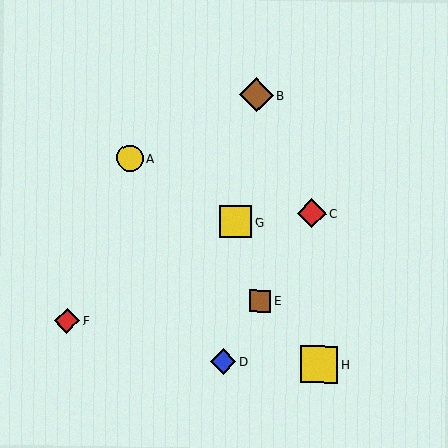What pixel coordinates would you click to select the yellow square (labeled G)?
Click at (235, 222) to select the yellow square G.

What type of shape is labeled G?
Shape G is a yellow square.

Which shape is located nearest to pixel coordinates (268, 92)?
The brown diamond (labeled B) at (257, 95) is nearest to that location.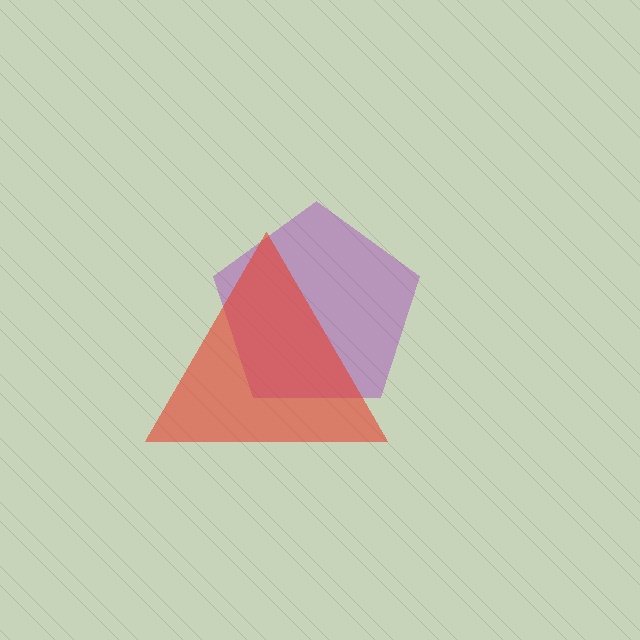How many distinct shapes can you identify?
There are 2 distinct shapes: a purple pentagon, a red triangle.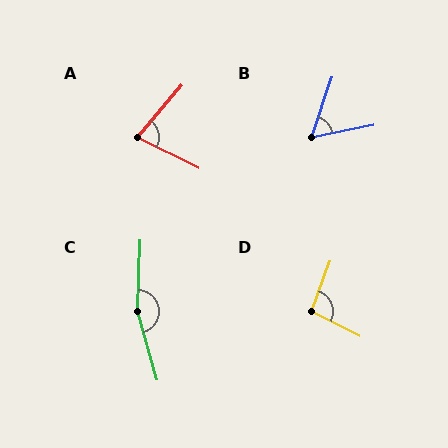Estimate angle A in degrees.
Approximately 76 degrees.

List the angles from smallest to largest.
B (60°), A (76°), D (96°), C (162°).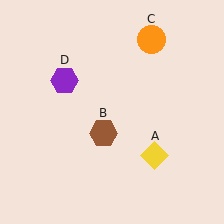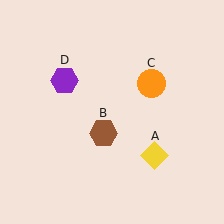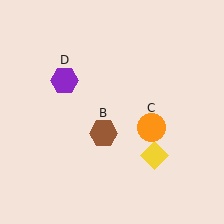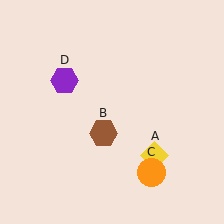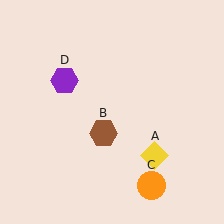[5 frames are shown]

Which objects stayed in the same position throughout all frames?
Yellow diamond (object A) and brown hexagon (object B) and purple hexagon (object D) remained stationary.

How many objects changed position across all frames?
1 object changed position: orange circle (object C).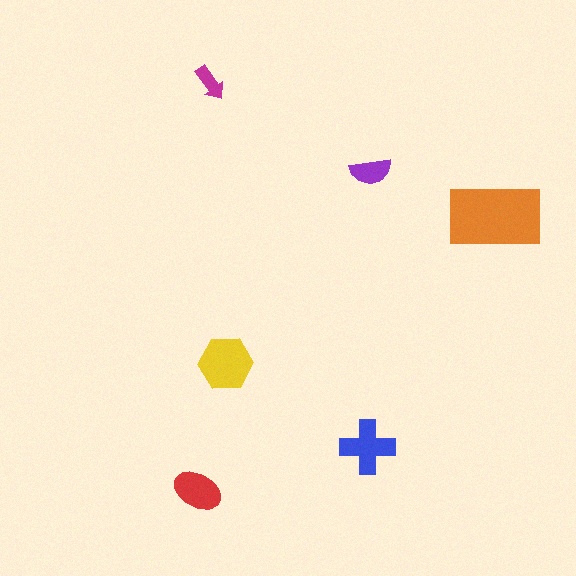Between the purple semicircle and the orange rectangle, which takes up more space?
The orange rectangle.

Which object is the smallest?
The magenta arrow.